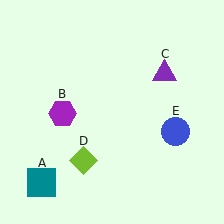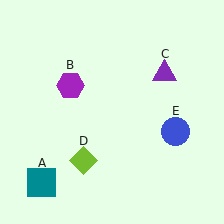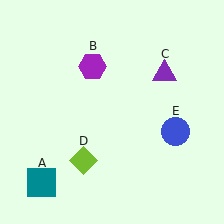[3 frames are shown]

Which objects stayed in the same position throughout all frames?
Teal square (object A) and purple triangle (object C) and lime diamond (object D) and blue circle (object E) remained stationary.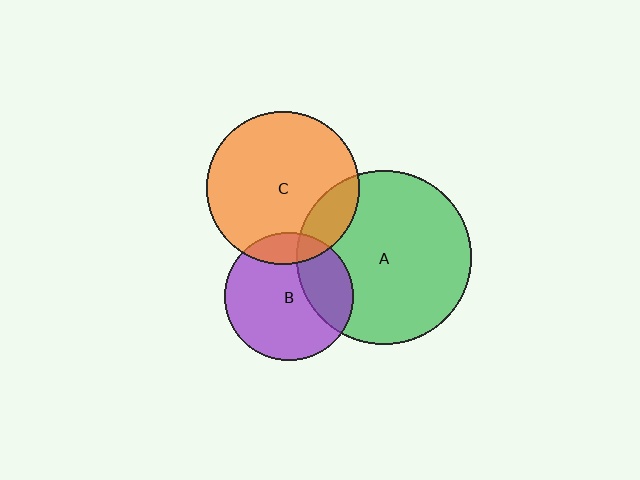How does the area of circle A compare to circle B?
Approximately 1.8 times.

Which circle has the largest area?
Circle A (green).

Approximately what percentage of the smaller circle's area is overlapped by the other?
Approximately 15%.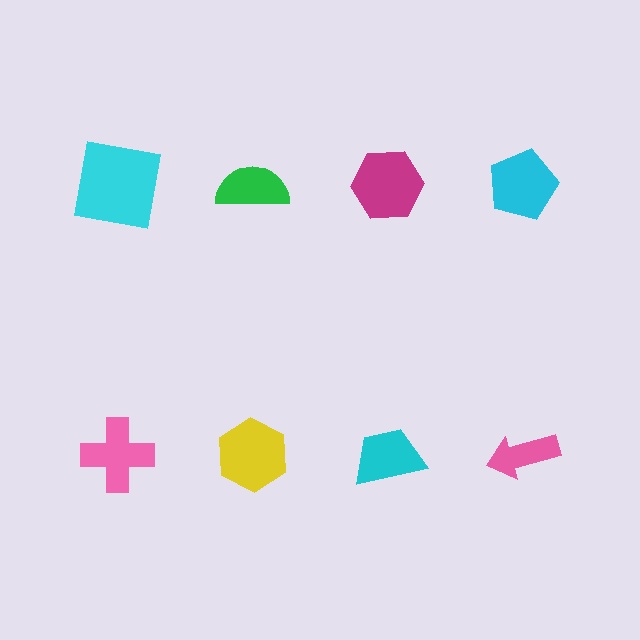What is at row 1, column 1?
A cyan square.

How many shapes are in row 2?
4 shapes.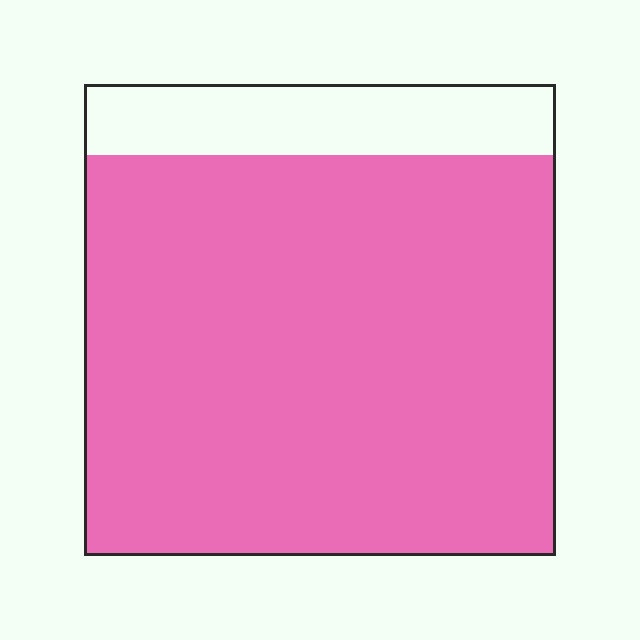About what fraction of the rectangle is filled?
About five sixths (5/6).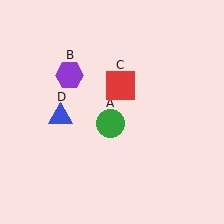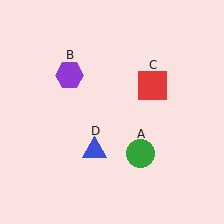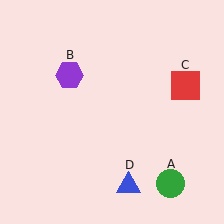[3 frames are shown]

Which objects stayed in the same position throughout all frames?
Purple hexagon (object B) remained stationary.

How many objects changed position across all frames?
3 objects changed position: green circle (object A), red square (object C), blue triangle (object D).